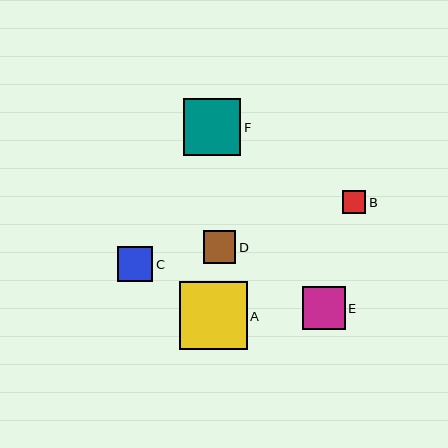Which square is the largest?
Square A is the largest with a size of approximately 68 pixels.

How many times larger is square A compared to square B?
Square A is approximately 3.0 times the size of square B.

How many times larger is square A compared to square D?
Square A is approximately 2.1 times the size of square D.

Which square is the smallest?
Square B is the smallest with a size of approximately 23 pixels.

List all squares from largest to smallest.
From largest to smallest: A, F, E, C, D, B.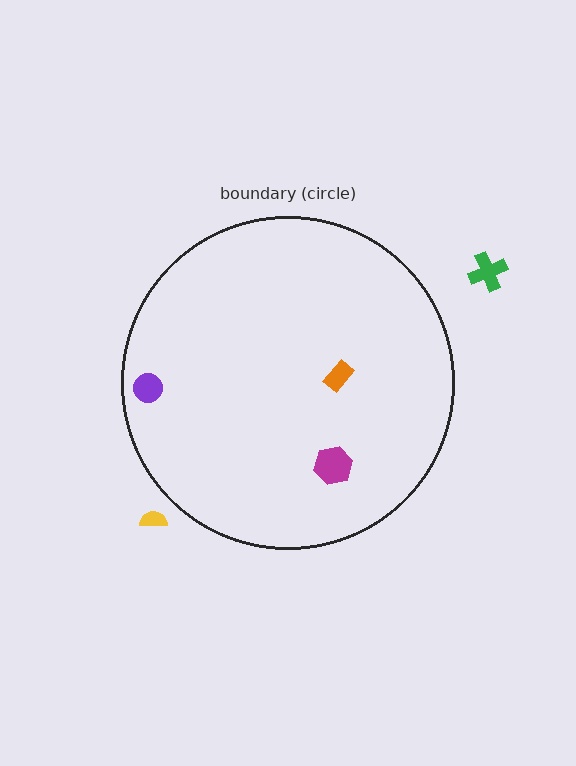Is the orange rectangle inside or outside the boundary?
Inside.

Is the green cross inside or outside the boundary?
Outside.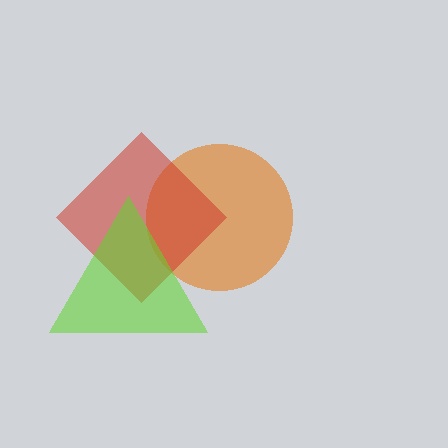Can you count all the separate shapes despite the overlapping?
Yes, there are 3 separate shapes.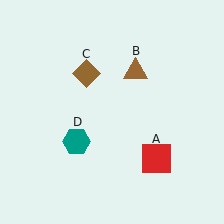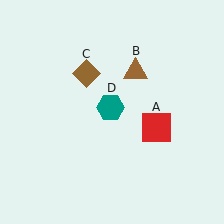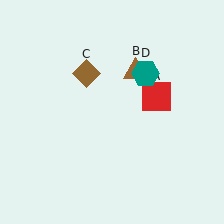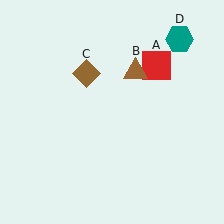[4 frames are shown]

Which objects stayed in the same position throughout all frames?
Brown triangle (object B) and brown diamond (object C) remained stationary.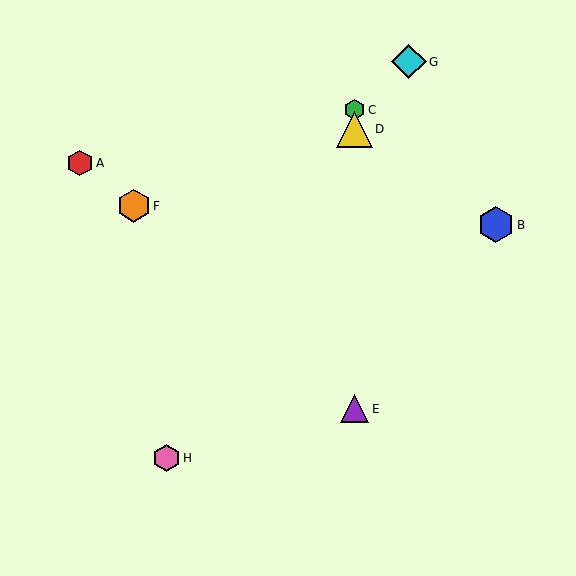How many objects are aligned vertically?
3 objects (C, D, E) are aligned vertically.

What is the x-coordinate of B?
Object B is at x≈496.